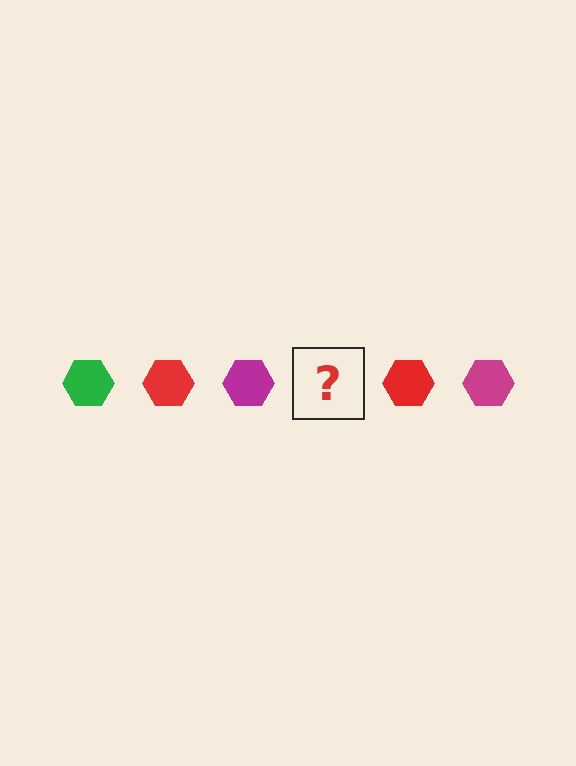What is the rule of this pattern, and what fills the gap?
The rule is that the pattern cycles through green, red, magenta hexagons. The gap should be filled with a green hexagon.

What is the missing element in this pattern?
The missing element is a green hexagon.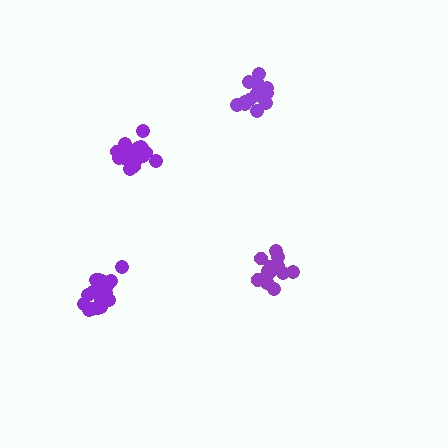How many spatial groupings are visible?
There are 4 spatial groupings.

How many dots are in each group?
Group 1: 19 dots, Group 2: 17 dots, Group 3: 15 dots, Group 4: 15 dots (66 total).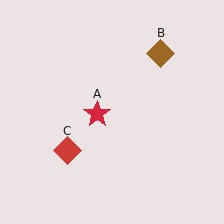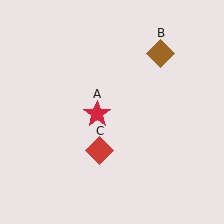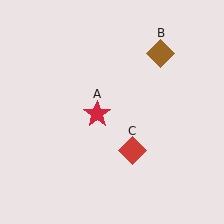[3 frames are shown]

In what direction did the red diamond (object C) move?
The red diamond (object C) moved right.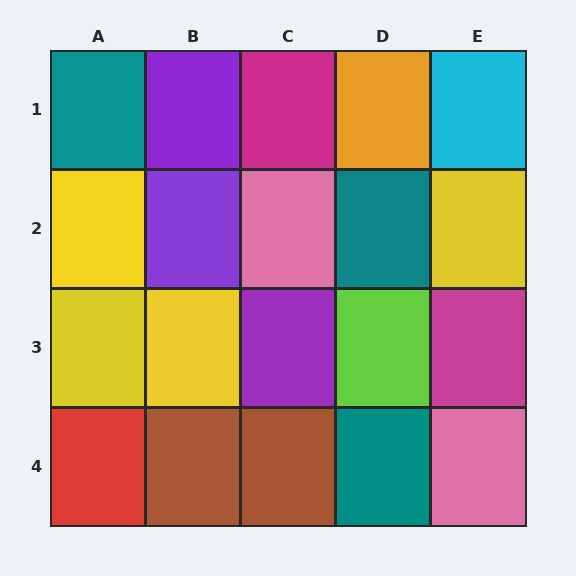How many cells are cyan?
1 cell is cyan.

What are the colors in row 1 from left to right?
Teal, purple, magenta, orange, cyan.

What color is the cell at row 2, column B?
Purple.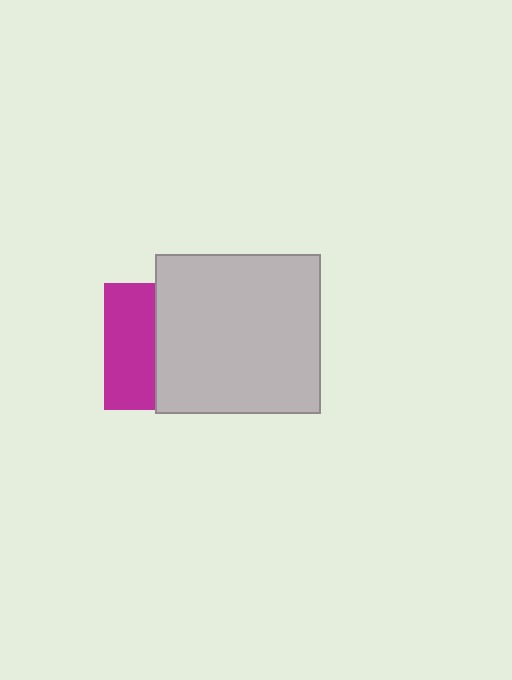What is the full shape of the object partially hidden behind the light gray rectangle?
The partially hidden object is a magenta square.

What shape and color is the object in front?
The object in front is a light gray rectangle.